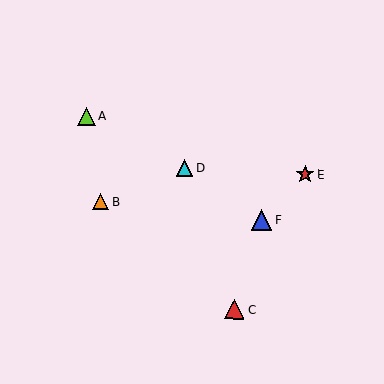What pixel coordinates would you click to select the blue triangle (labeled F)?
Click at (261, 220) to select the blue triangle F.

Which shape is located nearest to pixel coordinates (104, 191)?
The orange triangle (labeled B) at (100, 202) is nearest to that location.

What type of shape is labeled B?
Shape B is an orange triangle.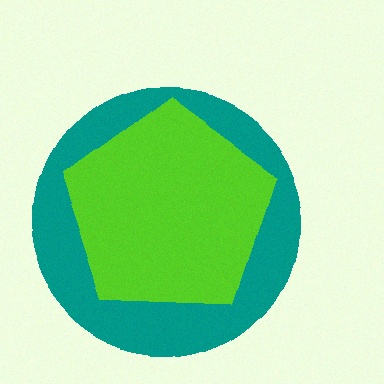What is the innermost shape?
The lime pentagon.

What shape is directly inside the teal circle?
The lime pentagon.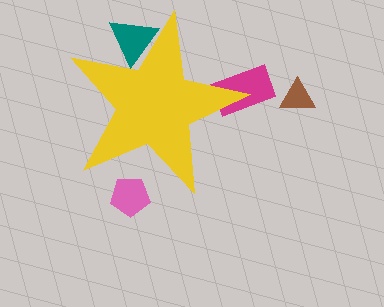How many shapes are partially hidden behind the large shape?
3 shapes are partially hidden.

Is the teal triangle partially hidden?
Yes, the teal triangle is partially hidden behind the yellow star.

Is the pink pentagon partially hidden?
Yes, the pink pentagon is partially hidden behind the yellow star.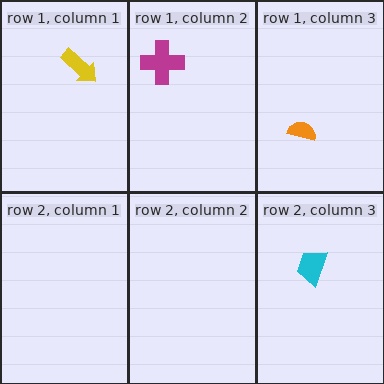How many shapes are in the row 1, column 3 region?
1.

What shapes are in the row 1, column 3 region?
The orange semicircle.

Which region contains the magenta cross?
The row 1, column 2 region.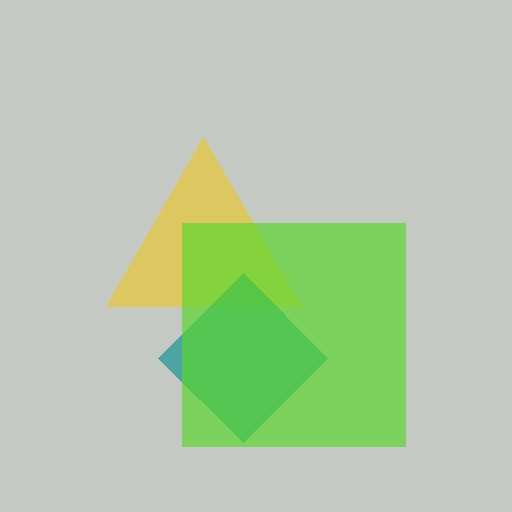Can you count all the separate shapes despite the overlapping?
Yes, there are 3 separate shapes.